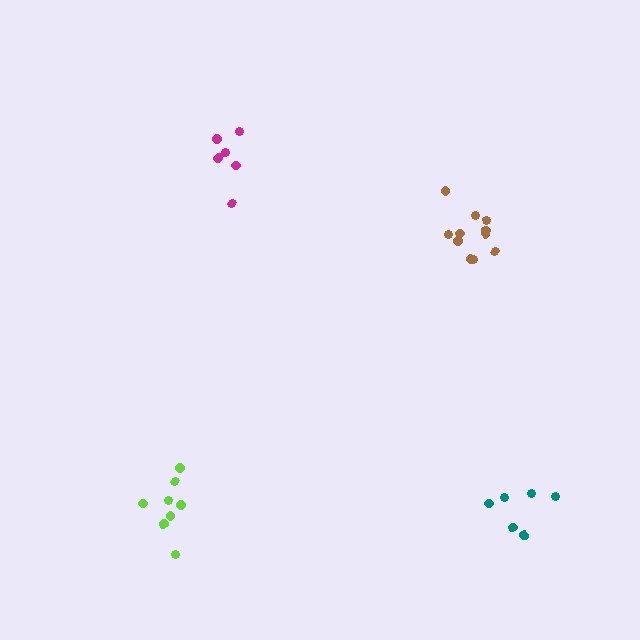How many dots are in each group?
Group 1: 8 dots, Group 2: 6 dots, Group 3: 6 dots, Group 4: 11 dots (31 total).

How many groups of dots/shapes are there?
There are 4 groups.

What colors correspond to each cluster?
The clusters are colored: lime, magenta, teal, brown.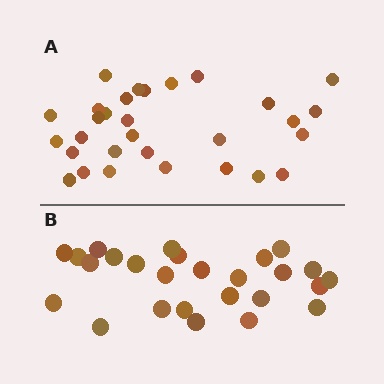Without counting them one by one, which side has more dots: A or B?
Region A (the top region) has more dots.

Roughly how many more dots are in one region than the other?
Region A has about 4 more dots than region B.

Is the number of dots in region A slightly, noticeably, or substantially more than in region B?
Region A has only slightly more — the two regions are fairly close. The ratio is roughly 1.2 to 1.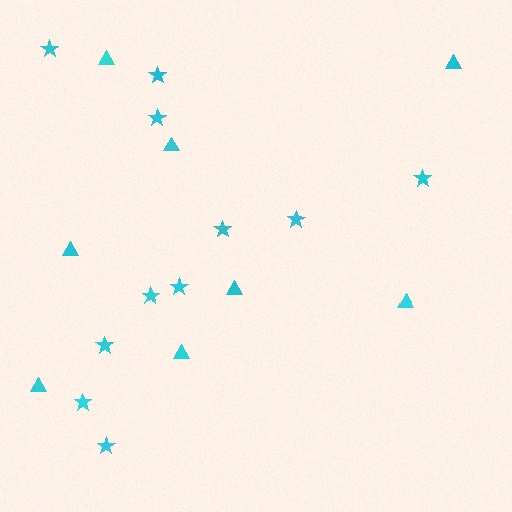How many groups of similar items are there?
There are 2 groups: one group of triangles (8) and one group of stars (11).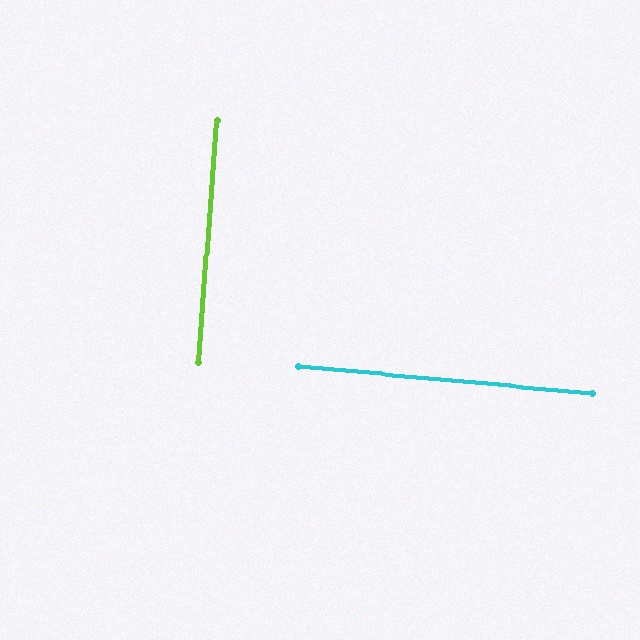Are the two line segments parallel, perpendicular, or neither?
Perpendicular — they meet at approximately 89°.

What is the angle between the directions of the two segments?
Approximately 89 degrees.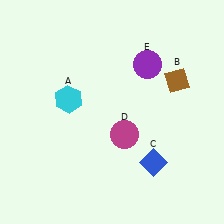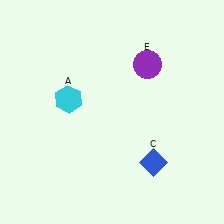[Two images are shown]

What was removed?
The brown diamond (B), the magenta circle (D) were removed in Image 2.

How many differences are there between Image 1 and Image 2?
There are 2 differences between the two images.